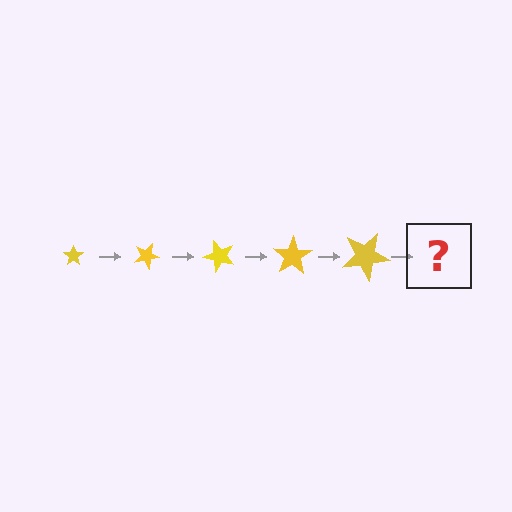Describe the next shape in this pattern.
It should be a star, larger than the previous one and rotated 125 degrees from the start.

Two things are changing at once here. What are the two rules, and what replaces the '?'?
The two rules are that the star grows larger each step and it rotates 25 degrees each step. The '?' should be a star, larger than the previous one and rotated 125 degrees from the start.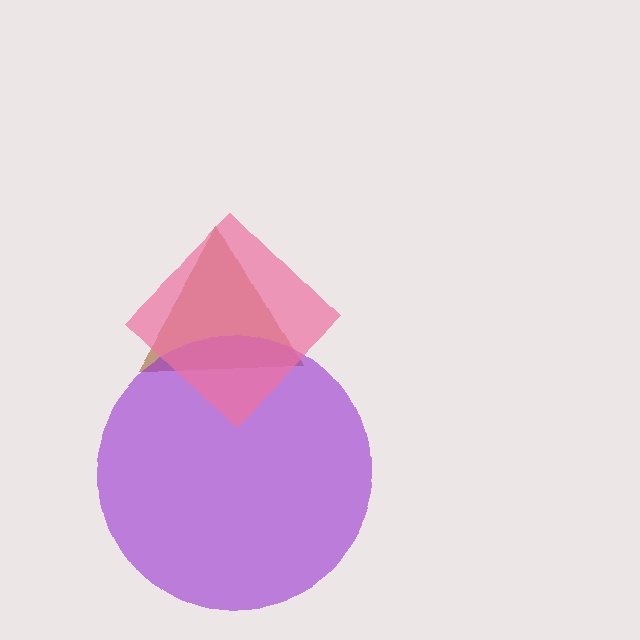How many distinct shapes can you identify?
There are 3 distinct shapes: a brown triangle, a purple circle, a pink diamond.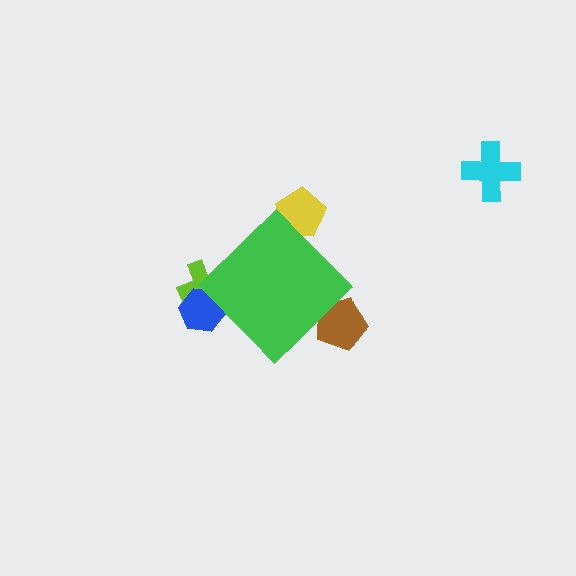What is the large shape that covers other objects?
A green diamond.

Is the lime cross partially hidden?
Yes, the lime cross is partially hidden behind the green diamond.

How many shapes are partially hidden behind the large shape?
4 shapes are partially hidden.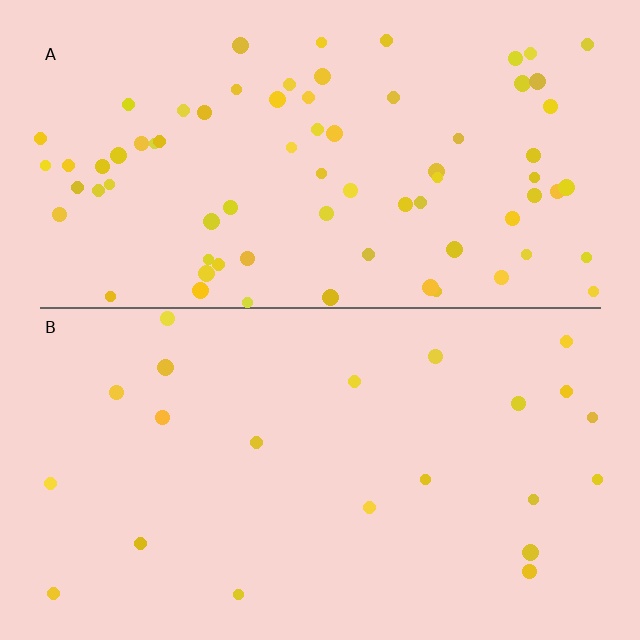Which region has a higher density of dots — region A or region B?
A (the top).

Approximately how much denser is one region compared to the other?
Approximately 3.4× — region A over region B.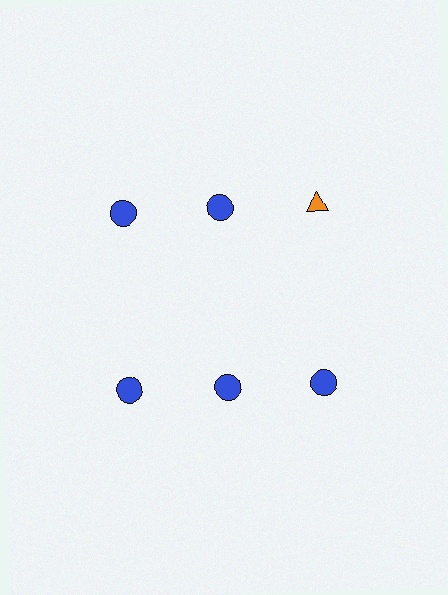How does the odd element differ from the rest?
It differs in both color (orange instead of blue) and shape (triangle instead of circle).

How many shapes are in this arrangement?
There are 6 shapes arranged in a grid pattern.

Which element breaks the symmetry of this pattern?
The orange triangle in the top row, center column breaks the symmetry. All other shapes are blue circles.